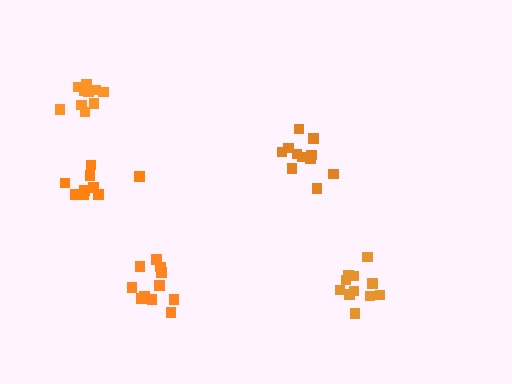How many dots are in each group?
Group 1: 10 dots, Group 2: 11 dots, Group 3: 9 dots, Group 4: 11 dots, Group 5: 11 dots (52 total).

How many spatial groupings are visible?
There are 5 spatial groupings.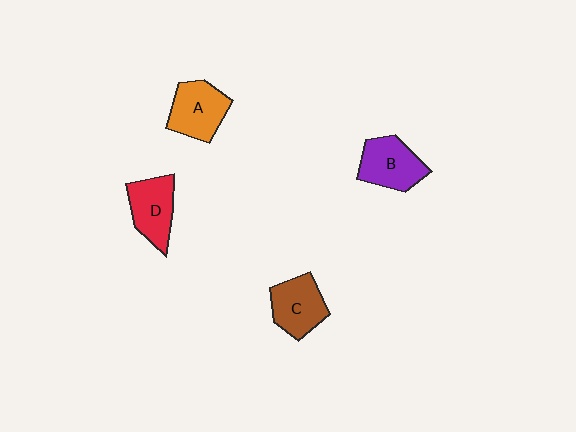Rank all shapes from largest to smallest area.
From largest to smallest: B (purple), A (orange), C (brown), D (red).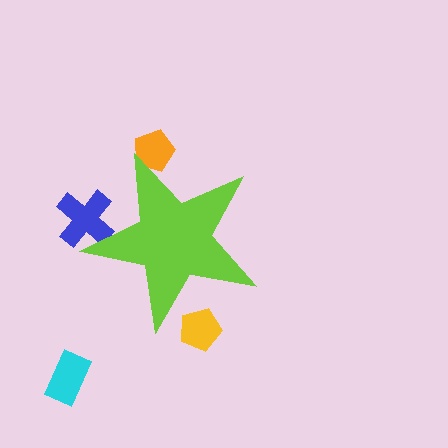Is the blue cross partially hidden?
Yes, the blue cross is partially hidden behind the lime star.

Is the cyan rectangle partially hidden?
No, the cyan rectangle is fully visible.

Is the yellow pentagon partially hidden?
Yes, the yellow pentagon is partially hidden behind the lime star.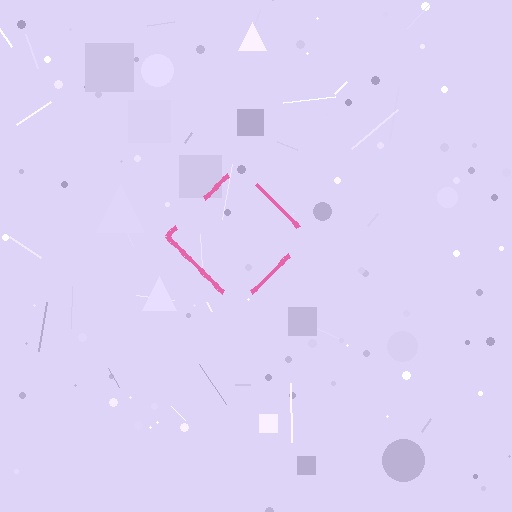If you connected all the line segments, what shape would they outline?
They would outline a diamond.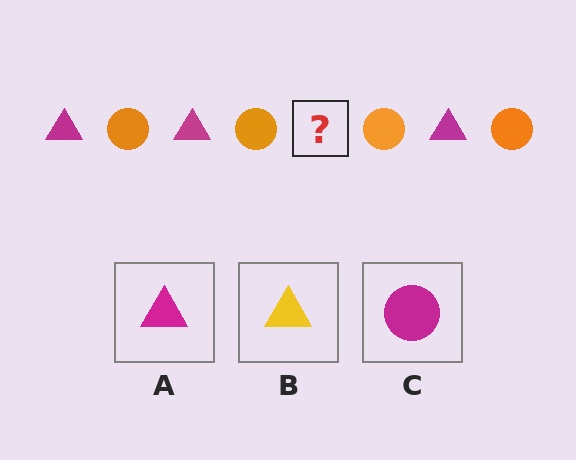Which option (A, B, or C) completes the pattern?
A.